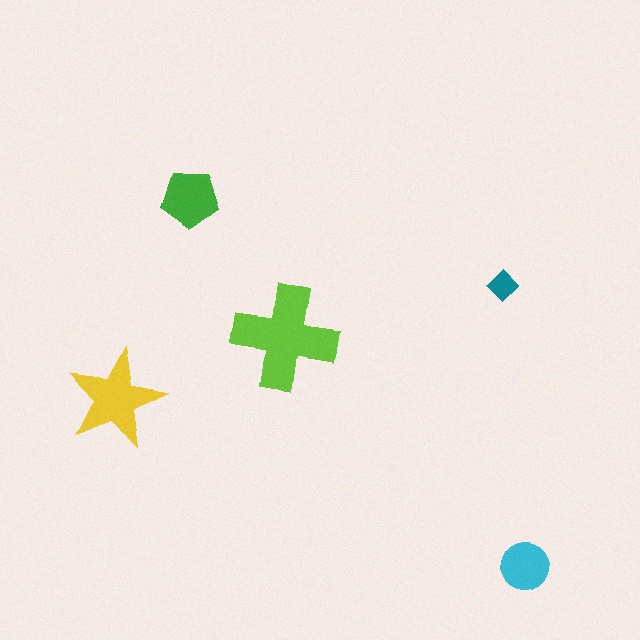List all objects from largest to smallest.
The lime cross, the yellow star, the green pentagon, the cyan circle, the teal diamond.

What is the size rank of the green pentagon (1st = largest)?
3rd.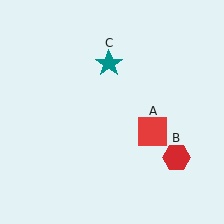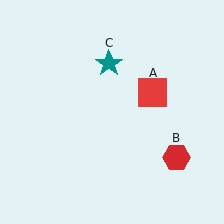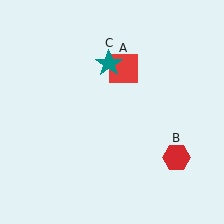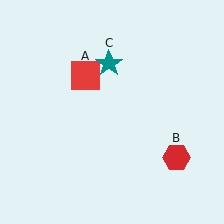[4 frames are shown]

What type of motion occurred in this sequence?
The red square (object A) rotated counterclockwise around the center of the scene.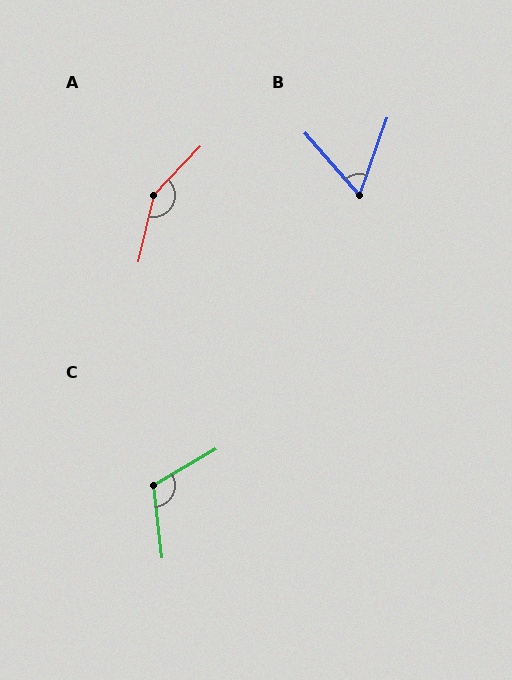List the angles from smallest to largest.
B (61°), C (113°), A (149°).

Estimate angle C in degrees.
Approximately 113 degrees.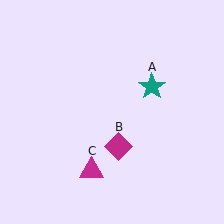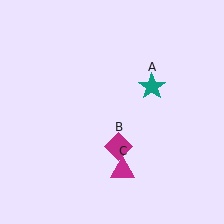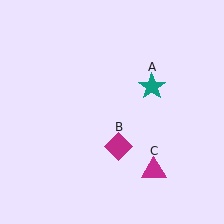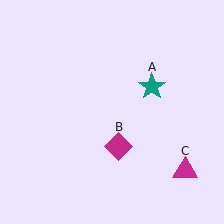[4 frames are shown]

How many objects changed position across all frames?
1 object changed position: magenta triangle (object C).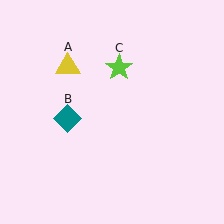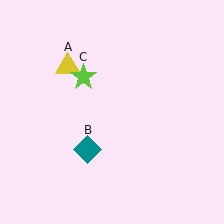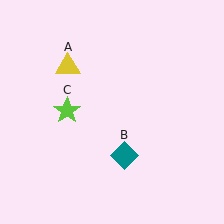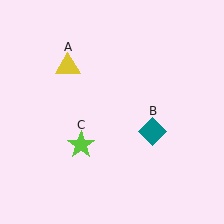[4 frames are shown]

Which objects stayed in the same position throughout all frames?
Yellow triangle (object A) remained stationary.